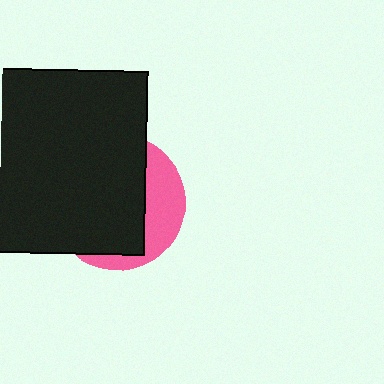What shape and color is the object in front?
The object in front is a black square.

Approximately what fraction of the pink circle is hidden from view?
Roughly 70% of the pink circle is hidden behind the black square.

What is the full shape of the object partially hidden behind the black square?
The partially hidden object is a pink circle.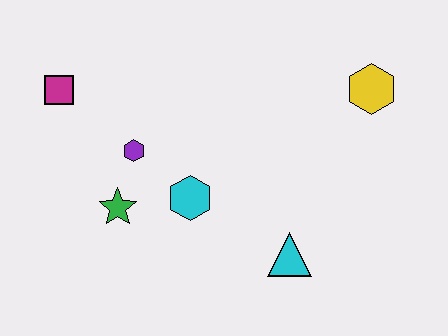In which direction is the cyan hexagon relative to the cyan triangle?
The cyan hexagon is to the left of the cyan triangle.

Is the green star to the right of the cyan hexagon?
No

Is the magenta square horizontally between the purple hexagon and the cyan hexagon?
No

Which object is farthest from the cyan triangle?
The magenta square is farthest from the cyan triangle.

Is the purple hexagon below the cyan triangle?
No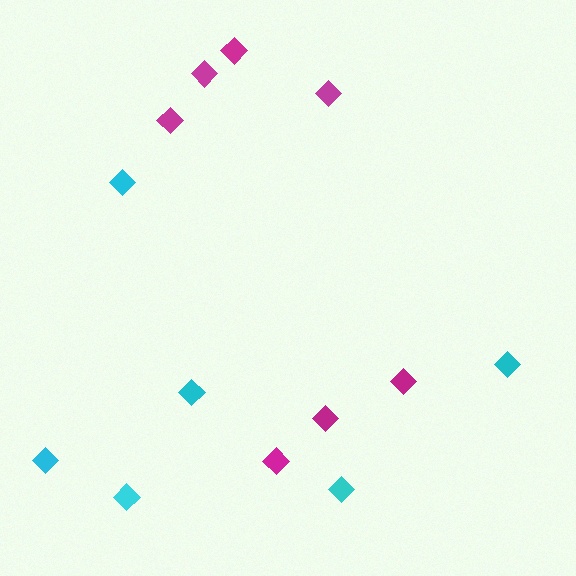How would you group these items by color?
There are 2 groups: one group of magenta diamonds (7) and one group of cyan diamonds (6).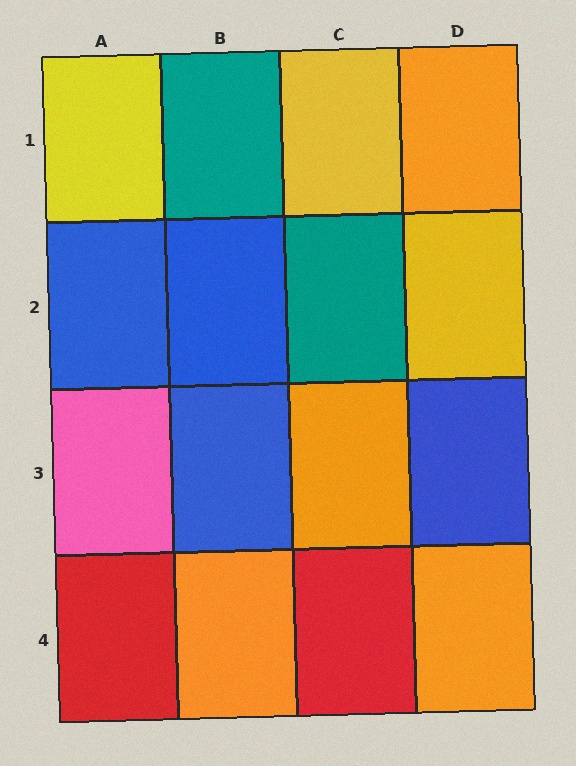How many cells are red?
2 cells are red.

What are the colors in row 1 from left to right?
Yellow, teal, yellow, orange.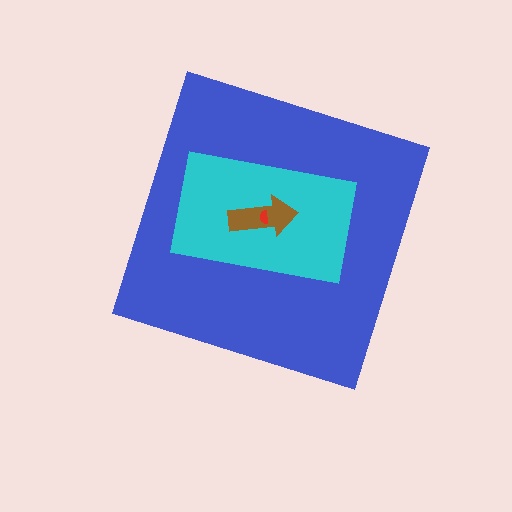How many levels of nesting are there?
4.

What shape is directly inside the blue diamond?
The cyan rectangle.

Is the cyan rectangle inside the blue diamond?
Yes.